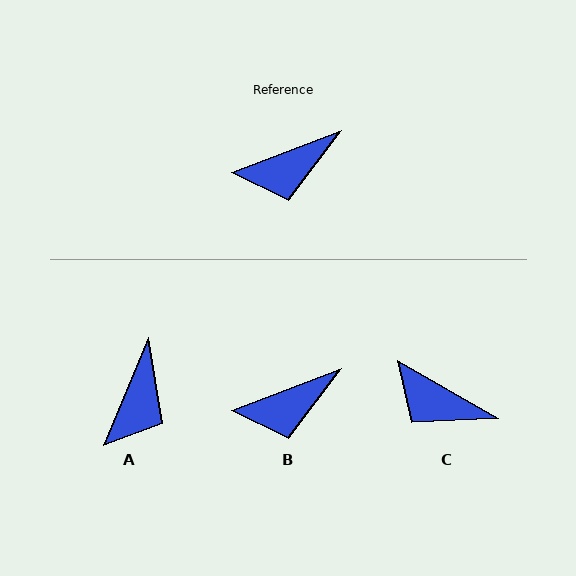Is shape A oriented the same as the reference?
No, it is off by about 46 degrees.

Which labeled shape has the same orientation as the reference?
B.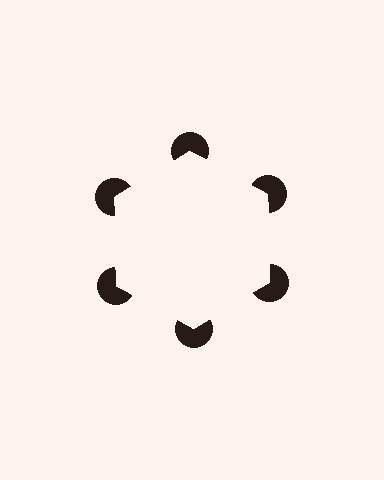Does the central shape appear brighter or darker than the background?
It typically appears slightly brighter than the background, even though no actual brightness change is drawn.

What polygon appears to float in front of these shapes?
An illusory hexagon — its edges are inferred from the aligned wedge cuts in the pac-man discs, not physically drawn.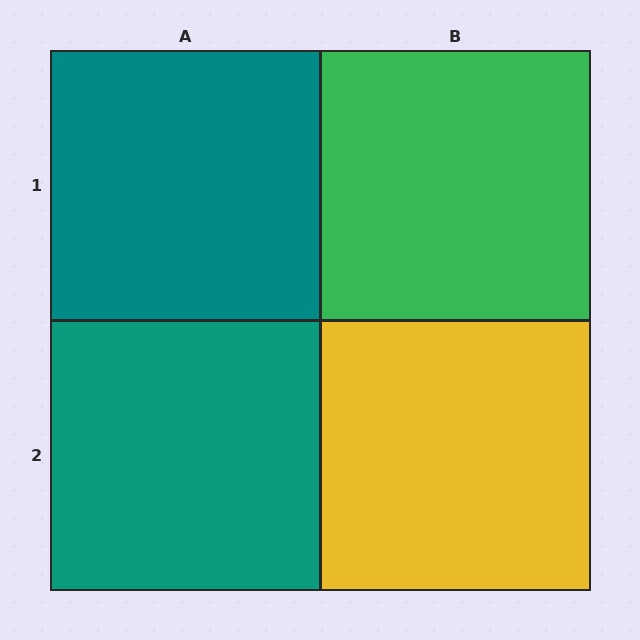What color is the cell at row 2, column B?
Yellow.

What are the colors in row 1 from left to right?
Teal, green.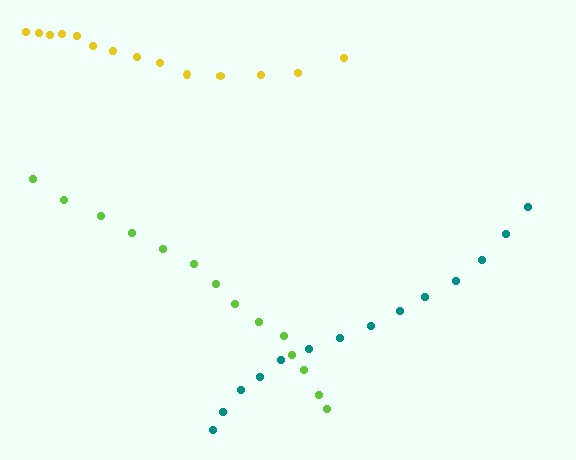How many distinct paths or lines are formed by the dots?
There are 3 distinct paths.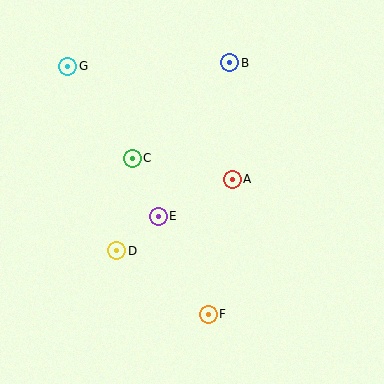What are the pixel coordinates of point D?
Point D is at (117, 251).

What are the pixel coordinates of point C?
Point C is at (132, 158).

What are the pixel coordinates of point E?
Point E is at (158, 216).